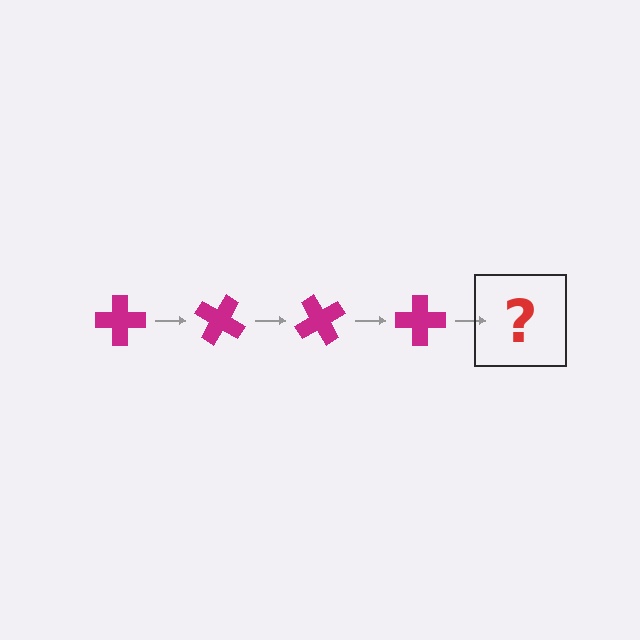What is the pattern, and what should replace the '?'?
The pattern is that the cross rotates 30 degrees each step. The '?' should be a magenta cross rotated 120 degrees.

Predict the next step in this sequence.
The next step is a magenta cross rotated 120 degrees.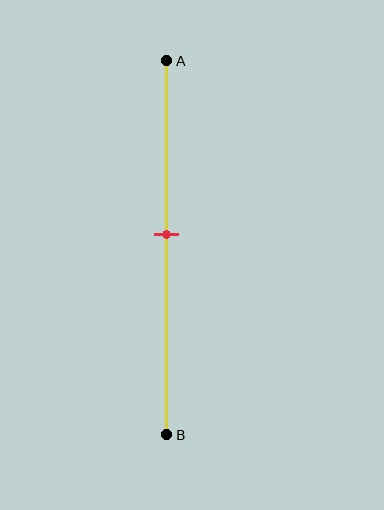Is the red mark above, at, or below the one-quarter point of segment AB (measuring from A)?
The red mark is below the one-quarter point of segment AB.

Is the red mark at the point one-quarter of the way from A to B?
No, the mark is at about 45% from A, not at the 25% one-quarter point.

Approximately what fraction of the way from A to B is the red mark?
The red mark is approximately 45% of the way from A to B.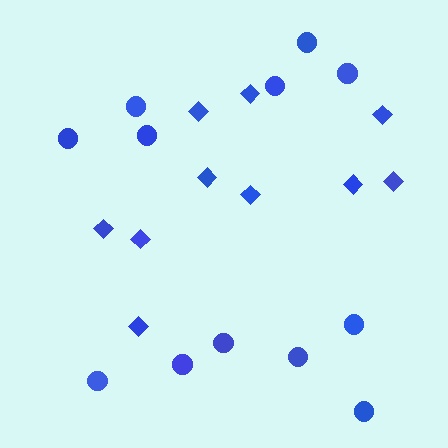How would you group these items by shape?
There are 2 groups: one group of circles (12) and one group of diamonds (10).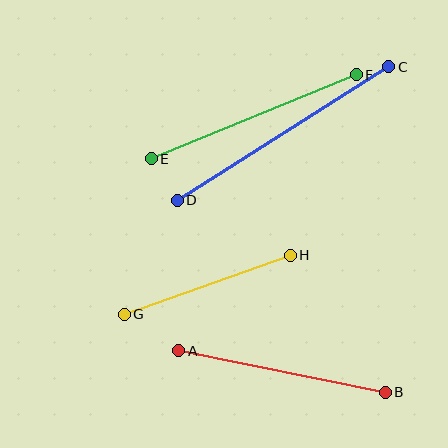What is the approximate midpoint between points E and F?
The midpoint is at approximately (254, 117) pixels.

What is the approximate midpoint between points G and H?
The midpoint is at approximately (207, 285) pixels.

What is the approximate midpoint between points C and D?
The midpoint is at approximately (283, 133) pixels.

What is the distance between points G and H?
The distance is approximately 176 pixels.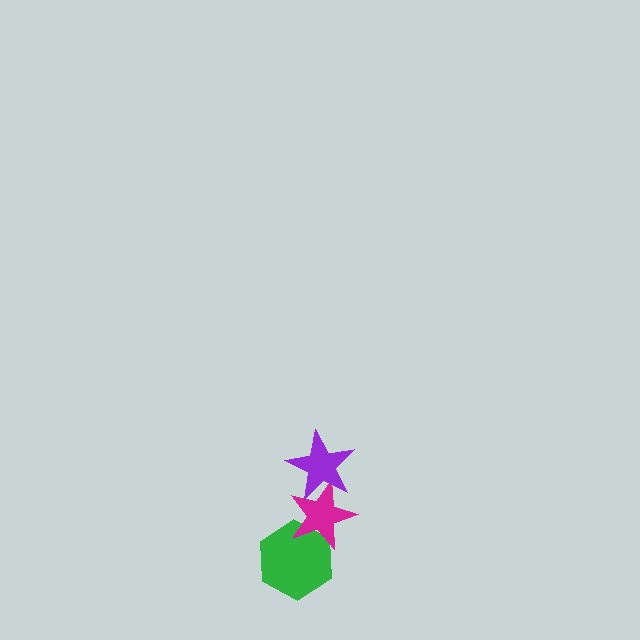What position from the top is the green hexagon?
The green hexagon is 3rd from the top.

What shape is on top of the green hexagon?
The magenta star is on top of the green hexagon.